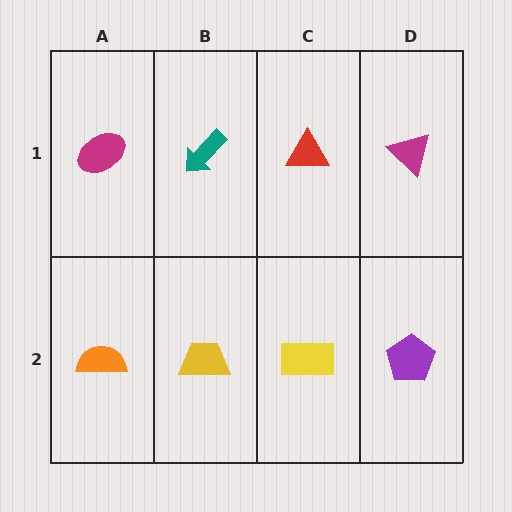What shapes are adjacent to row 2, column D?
A magenta triangle (row 1, column D), a yellow rectangle (row 2, column C).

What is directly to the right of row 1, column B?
A red triangle.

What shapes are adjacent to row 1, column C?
A yellow rectangle (row 2, column C), a teal arrow (row 1, column B), a magenta triangle (row 1, column D).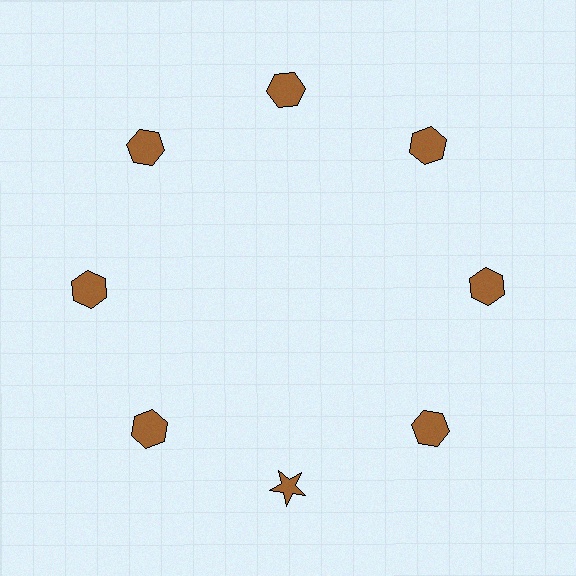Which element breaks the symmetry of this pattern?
The brown star at roughly the 6 o'clock position breaks the symmetry. All other shapes are brown hexagons.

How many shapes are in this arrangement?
There are 8 shapes arranged in a ring pattern.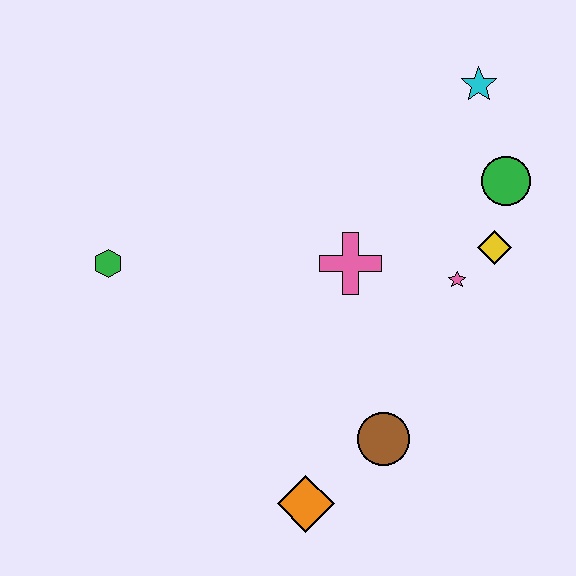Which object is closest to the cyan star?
The green circle is closest to the cyan star.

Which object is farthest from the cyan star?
The orange diamond is farthest from the cyan star.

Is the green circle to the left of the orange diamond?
No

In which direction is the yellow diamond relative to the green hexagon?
The yellow diamond is to the right of the green hexagon.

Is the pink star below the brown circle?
No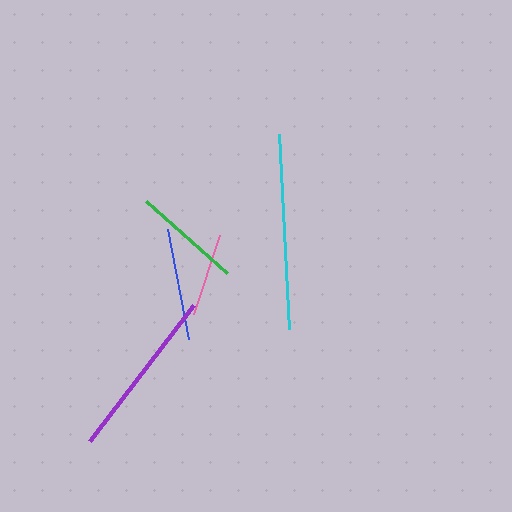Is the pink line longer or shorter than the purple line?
The purple line is longer than the pink line.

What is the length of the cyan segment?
The cyan segment is approximately 195 pixels long.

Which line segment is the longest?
The cyan line is the longest at approximately 195 pixels.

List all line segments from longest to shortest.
From longest to shortest: cyan, purple, blue, green, pink.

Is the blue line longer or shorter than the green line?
The blue line is longer than the green line.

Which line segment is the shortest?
The pink line is the shortest at approximately 84 pixels.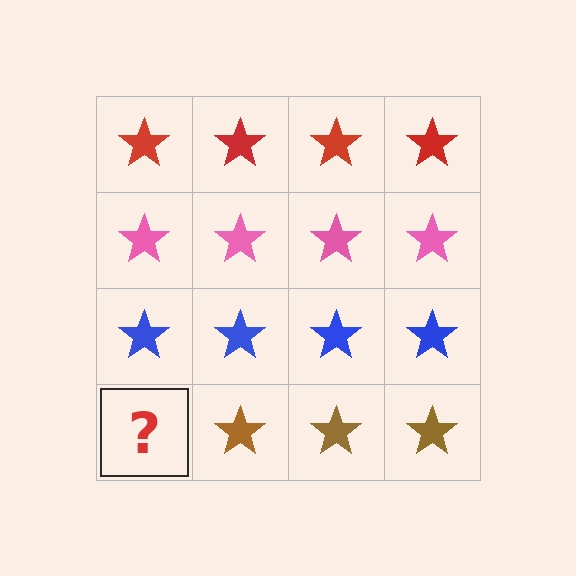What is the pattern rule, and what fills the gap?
The rule is that each row has a consistent color. The gap should be filled with a brown star.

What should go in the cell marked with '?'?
The missing cell should contain a brown star.